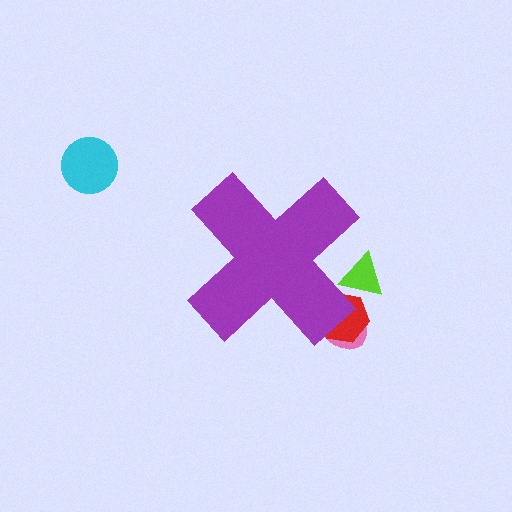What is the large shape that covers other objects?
A purple cross.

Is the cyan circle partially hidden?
No, the cyan circle is fully visible.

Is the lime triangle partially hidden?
Yes, the lime triangle is partially hidden behind the purple cross.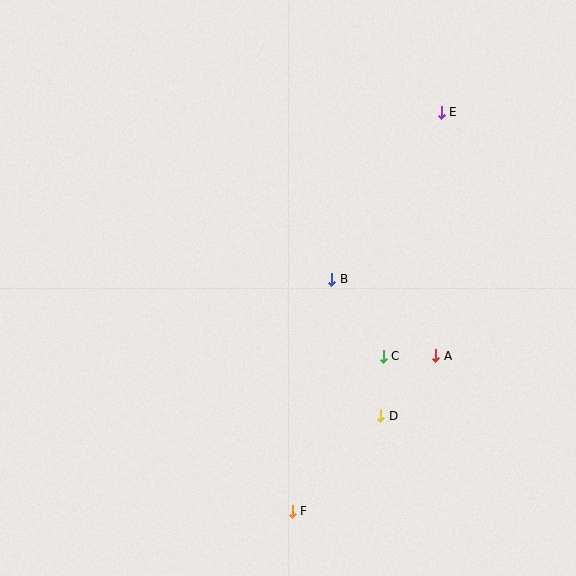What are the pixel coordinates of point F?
Point F is at (292, 511).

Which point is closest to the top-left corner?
Point B is closest to the top-left corner.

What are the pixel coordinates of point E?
Point E is at (441, 112).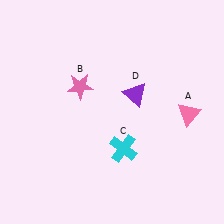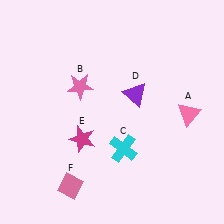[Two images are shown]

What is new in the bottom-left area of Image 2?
A pink diamond (F) was added in the bottom-left area of Image 2.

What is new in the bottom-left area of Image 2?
A magenta star (E) was added in the bottom-left area of Image 2.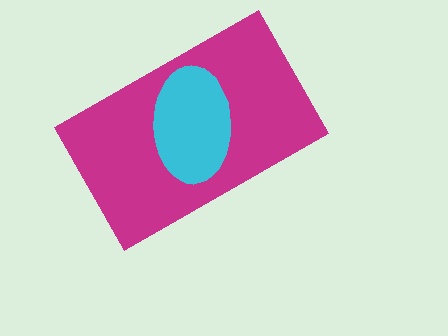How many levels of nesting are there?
2.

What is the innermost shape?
The cyan ellipse.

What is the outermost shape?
The magenta rectangle.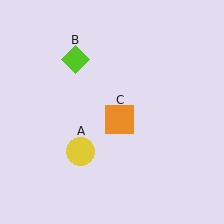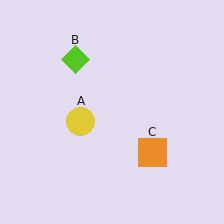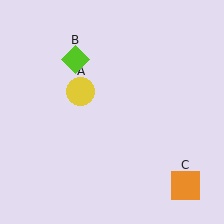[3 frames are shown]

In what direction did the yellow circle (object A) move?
The yellow circle (object A) moved up.